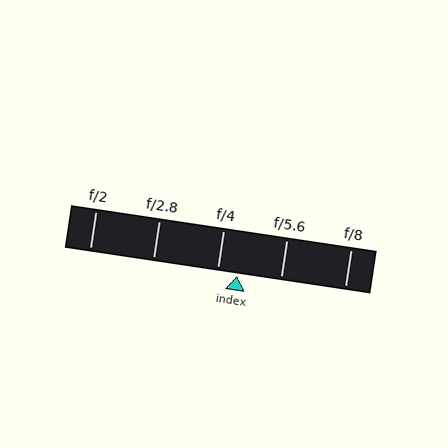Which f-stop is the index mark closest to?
The index mark is closest to f/4.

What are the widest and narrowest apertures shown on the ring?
The widest aperture shown is f/2 and the narrowest is f/8.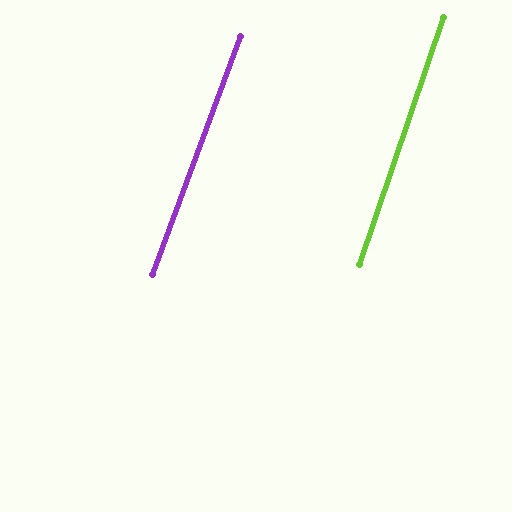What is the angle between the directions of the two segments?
Approximately 2 degrees.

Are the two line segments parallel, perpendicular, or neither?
Parallel — their directions differ by only 1.6°.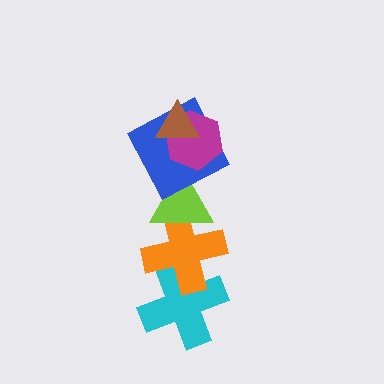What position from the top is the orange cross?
The orange cross is 5th from the top.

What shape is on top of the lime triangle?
The blue square is on top of the lime triangle.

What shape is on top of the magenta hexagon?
The brown triangle is on top of the magenta hexagon.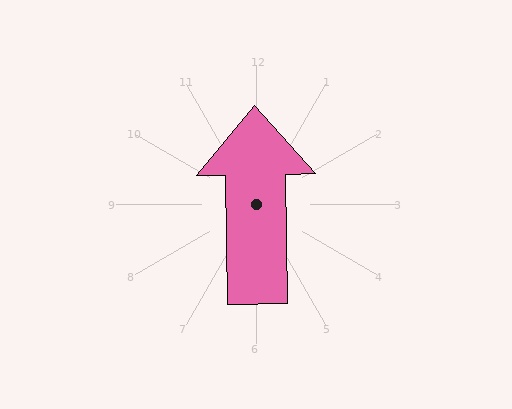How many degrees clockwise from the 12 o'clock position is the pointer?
Approximately 359 degrees.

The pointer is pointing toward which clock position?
Roughly 12 o'clock.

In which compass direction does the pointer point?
North.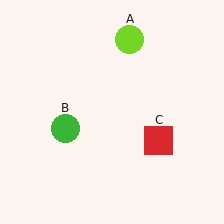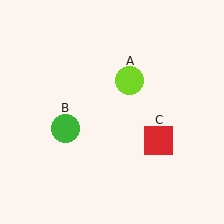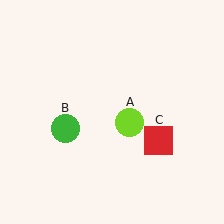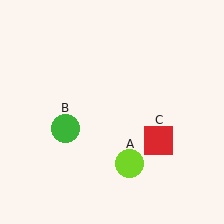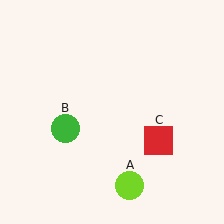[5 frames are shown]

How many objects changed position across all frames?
1 object changed position: lime circle (object A).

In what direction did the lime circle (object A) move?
The lime circle (object A) moved down.